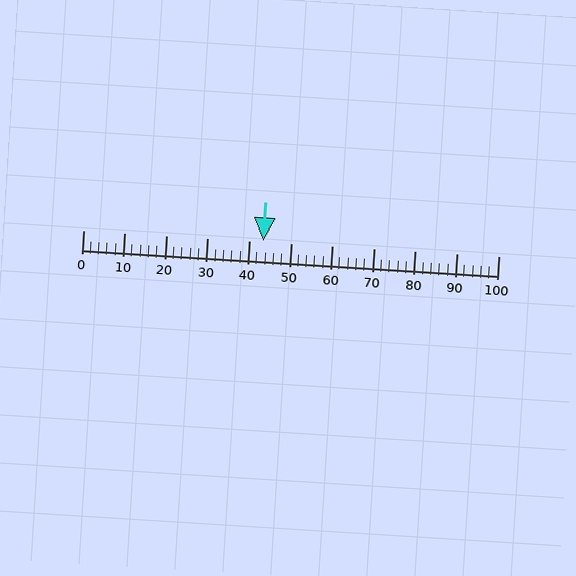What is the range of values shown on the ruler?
The ruler shows values from 0 to 100.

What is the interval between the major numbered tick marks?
The major tick marks are spaced 10 units apart.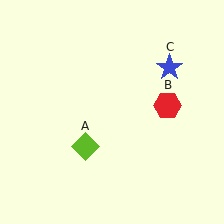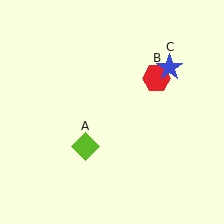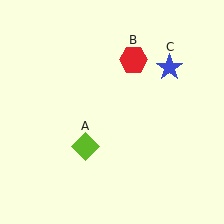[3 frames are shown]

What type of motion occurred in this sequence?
The red hexagon (object B) rotated counterclockwise around the center of the scene.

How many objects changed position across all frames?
1 object changed position: red hexagon (object B).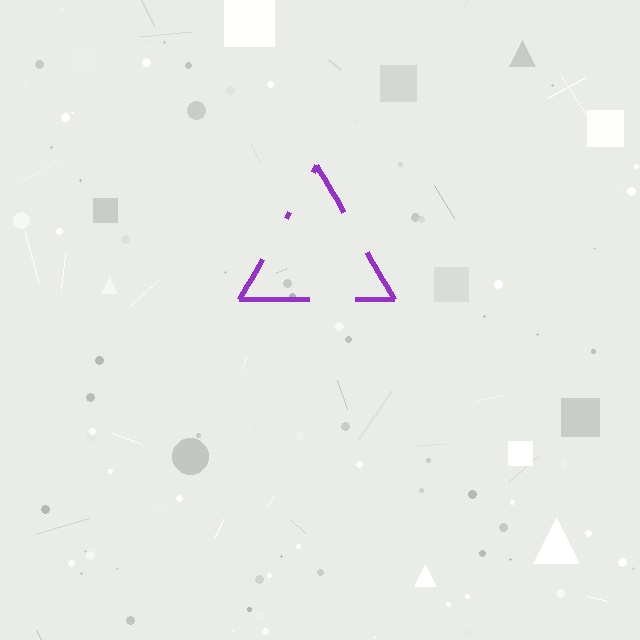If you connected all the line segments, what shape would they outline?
They would outline a triangle.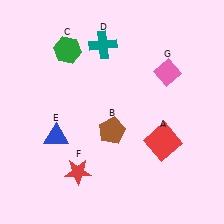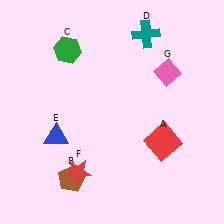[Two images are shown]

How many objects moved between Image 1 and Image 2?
2 objects moved between the two images.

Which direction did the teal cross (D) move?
The teal cross (D) moved right.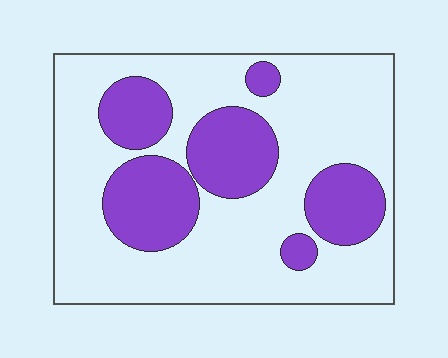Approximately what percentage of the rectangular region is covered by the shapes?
Approximately 30%.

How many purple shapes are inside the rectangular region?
6.